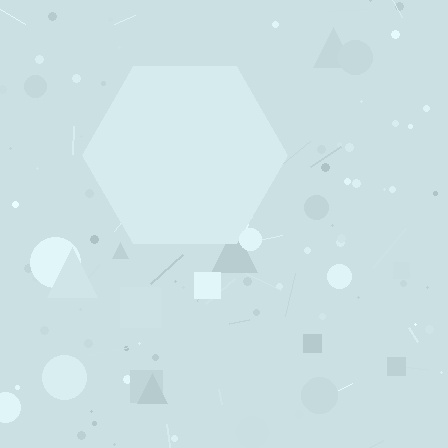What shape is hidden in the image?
A hexagon is hidden in the image.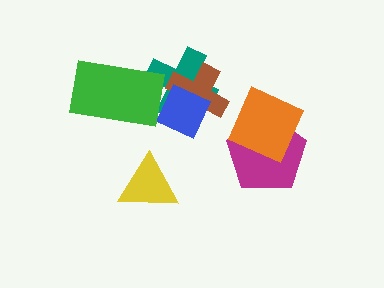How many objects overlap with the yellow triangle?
0 objects overlap with the yellow triangle.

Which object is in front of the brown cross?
The blue diamond is in front of the brown cross.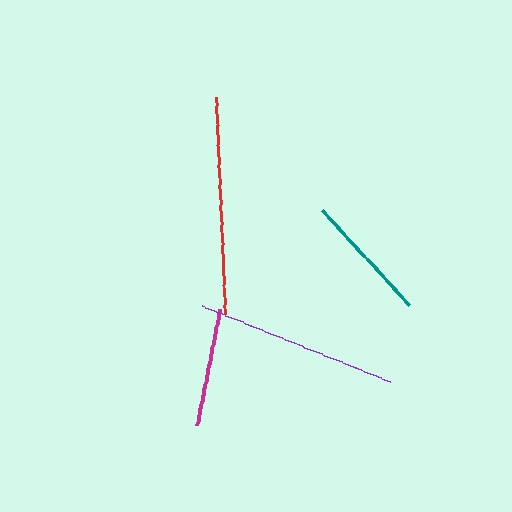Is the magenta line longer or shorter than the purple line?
The purple line is longer than the magenta line.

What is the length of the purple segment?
The purple segment is approximately 201 pixels long.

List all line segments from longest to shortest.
From longest to shortest: red, purple, teal, magenta.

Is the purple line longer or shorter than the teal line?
The purple line is longer than the teal line.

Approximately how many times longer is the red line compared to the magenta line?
The red line is approximately 1.8 times the length of the magenta line.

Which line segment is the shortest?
The magenta line is the shortest at approximately 119 pixels.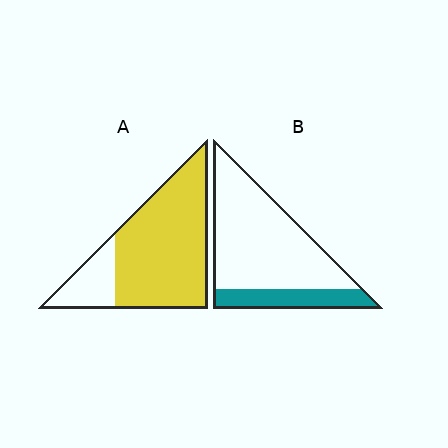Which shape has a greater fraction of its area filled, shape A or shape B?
Shape A.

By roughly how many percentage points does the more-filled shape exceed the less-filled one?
By roughly 55 percentage points (A over B).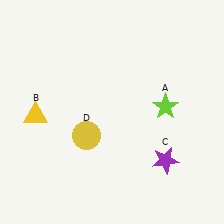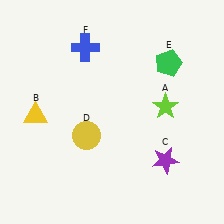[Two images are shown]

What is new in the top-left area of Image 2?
A blue cross (F) was added in the top-left area of Image 2.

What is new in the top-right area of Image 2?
A green pentagon (E) was added in the top-right area of Image 2.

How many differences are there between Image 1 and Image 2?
There are 2 differences between the two images.